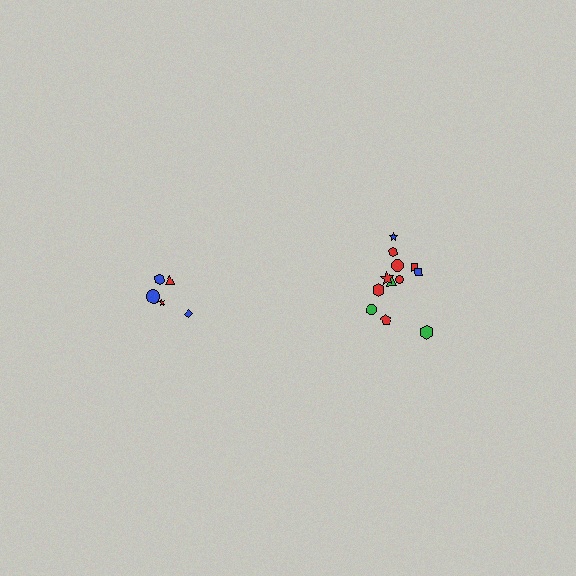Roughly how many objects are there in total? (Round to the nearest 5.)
Roughly 15 objects in total.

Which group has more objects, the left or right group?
The right group.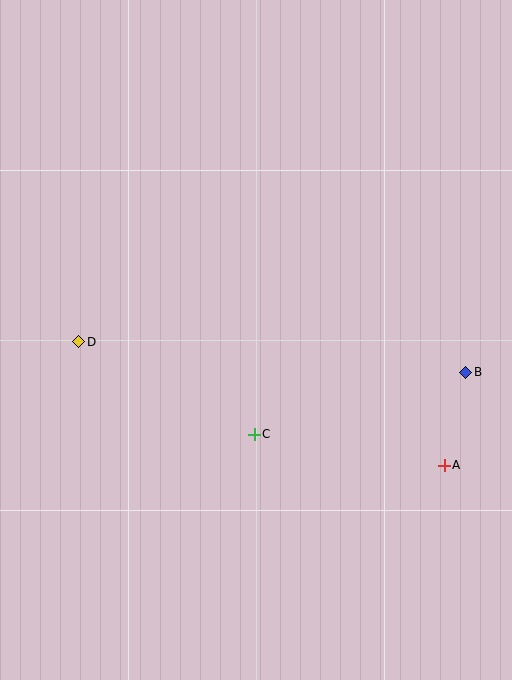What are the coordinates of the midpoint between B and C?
The midpoint between B and C is at (360, 403).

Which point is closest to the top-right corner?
Point B is closest to the top-right corner.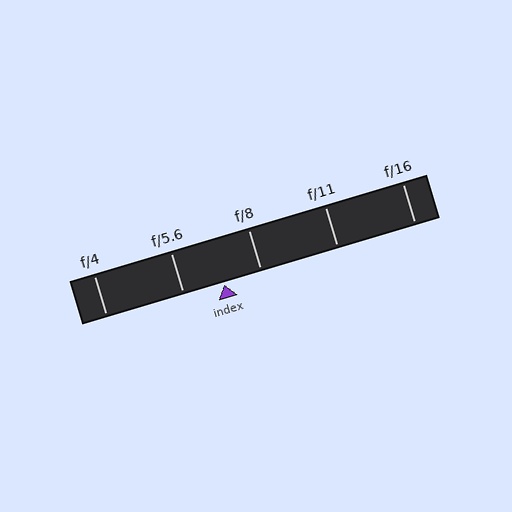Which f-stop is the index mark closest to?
The index mark is closest to f/8.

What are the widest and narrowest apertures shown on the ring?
The widest aperture shown is f/4 and the narrowest is f/16.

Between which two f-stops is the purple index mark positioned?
The index mark is between f/5.6 and f/8.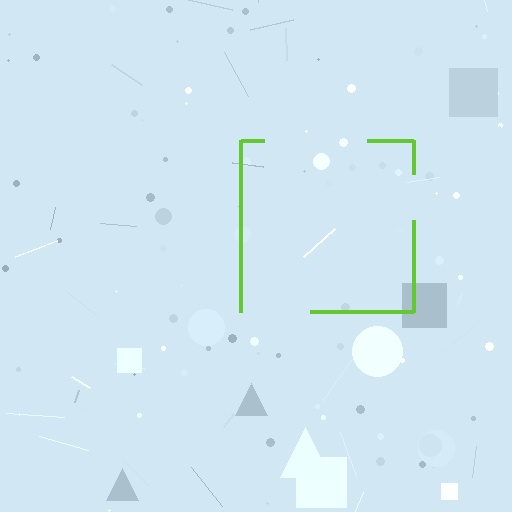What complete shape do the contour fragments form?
The contour fragments form a square.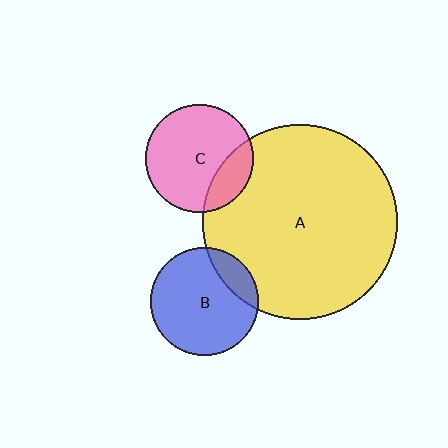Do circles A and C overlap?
Yes.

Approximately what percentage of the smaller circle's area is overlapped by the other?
Approximately 20%.